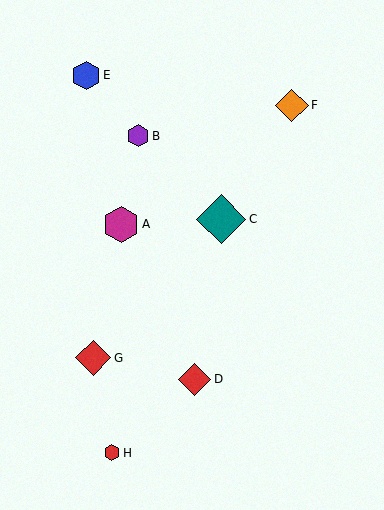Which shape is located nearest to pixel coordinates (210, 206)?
The teal diamond (labeled C) at (221, 219) is nearest to that location.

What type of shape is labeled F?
Shape F is an orange diamond.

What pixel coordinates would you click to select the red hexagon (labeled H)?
Click at (112, 453) to select the red hexagon H.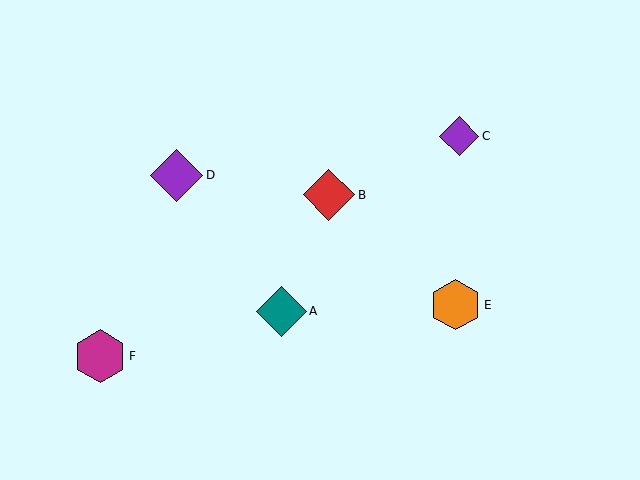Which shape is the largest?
The magenta hexagon (labeled F) is the largest.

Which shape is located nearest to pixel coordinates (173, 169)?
The purple diamond (labeled D) at (177, 175) is nearest to that location.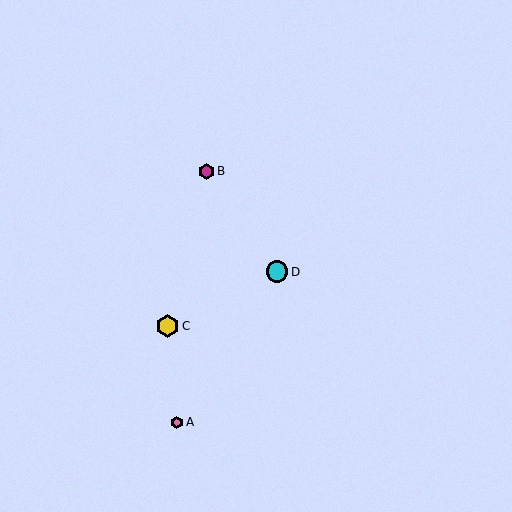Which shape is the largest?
The yellow hexagon (labeled C) is the largest.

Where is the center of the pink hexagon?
The center of the pink hexagon is at (177, 422).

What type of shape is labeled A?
Shape A is a pink hexagon.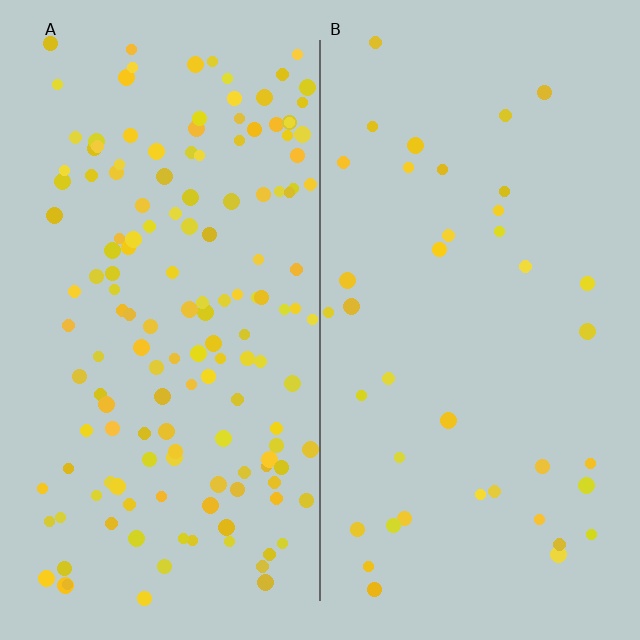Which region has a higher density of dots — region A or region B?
A (the left).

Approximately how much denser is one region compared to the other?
Approximately 3.9× — region A over region B.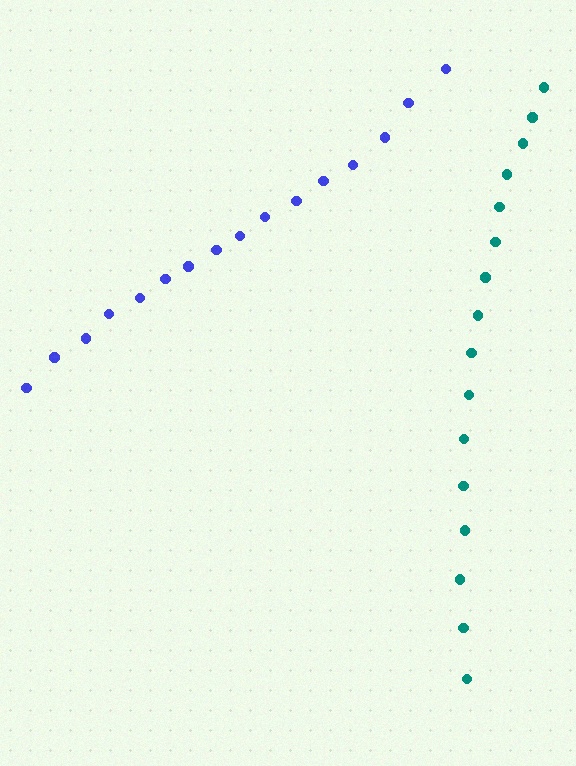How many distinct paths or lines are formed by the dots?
There are 2 distinct paths.